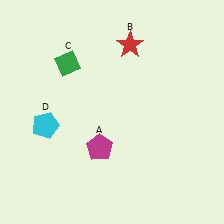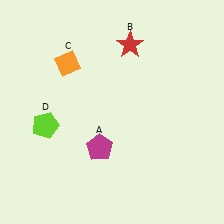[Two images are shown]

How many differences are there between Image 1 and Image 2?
There are 2 differences between the two images.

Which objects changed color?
C changed from green to orange. D changed from cyan to lime.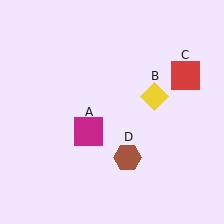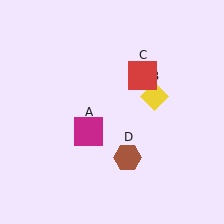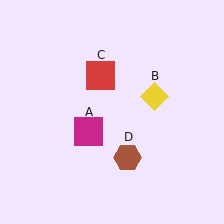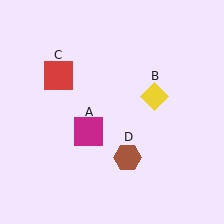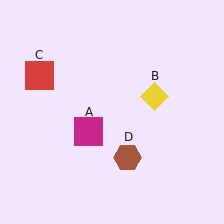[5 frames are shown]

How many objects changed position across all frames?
1 object changed position: red square (object C).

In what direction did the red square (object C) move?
The red square (object C) moved left.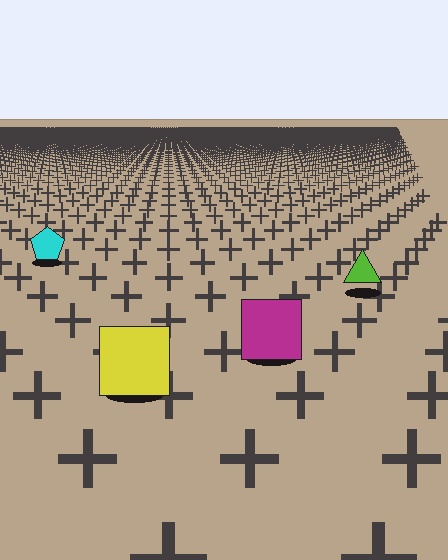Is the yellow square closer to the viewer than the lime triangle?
Yes. The yellow square is closer — you can tell from the texture gradient: the ground texture is coarser near it.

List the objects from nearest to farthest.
From nearest to farthest: the yellow square, the magenta square, the lime triangle, the cyan pentagon.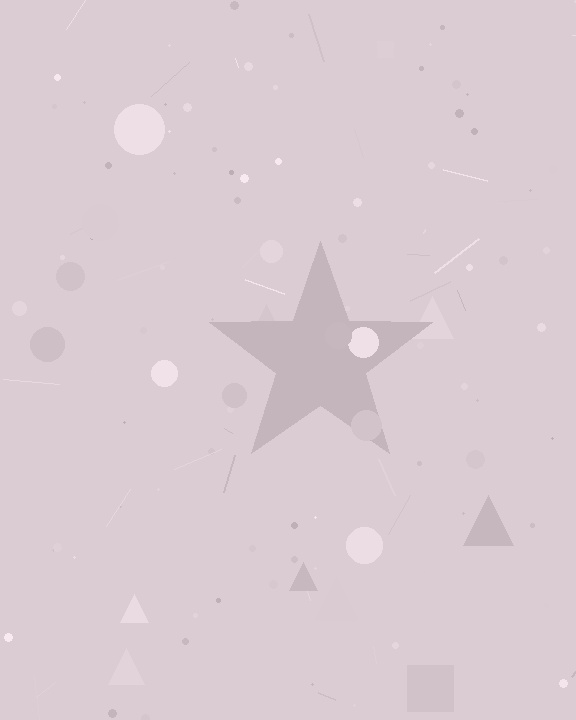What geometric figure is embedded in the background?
A star is embedded in the background.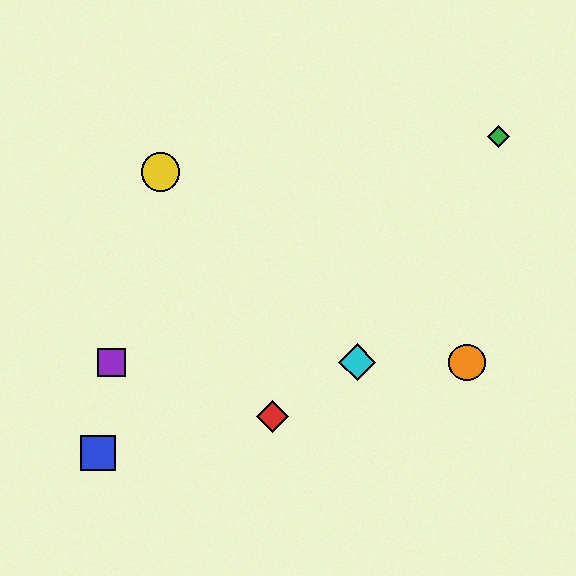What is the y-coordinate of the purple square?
The purple square is at y≈362.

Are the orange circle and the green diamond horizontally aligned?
No, the orange circle is at y≈362 and the green diamond is at y≈136.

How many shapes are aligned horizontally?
3 shapes (the purple square, the orange circle, the cyan diamond) are aligned horizontally.